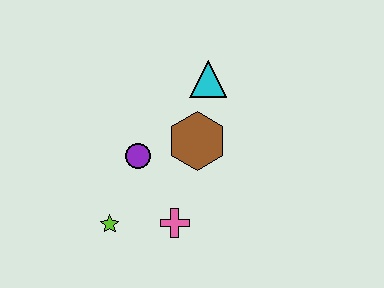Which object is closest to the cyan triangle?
The brown hexagon is closest to the cyan triangle.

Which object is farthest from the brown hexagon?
The lime star is farthest from the brown hexagon.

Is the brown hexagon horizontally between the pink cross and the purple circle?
No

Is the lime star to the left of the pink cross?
Yes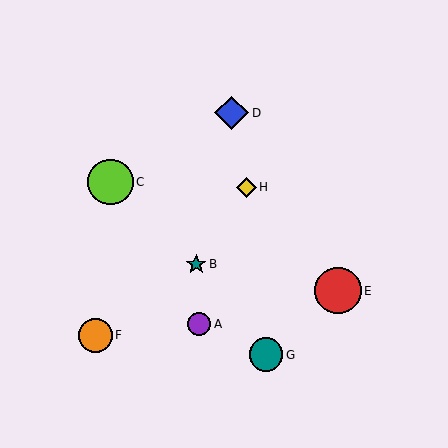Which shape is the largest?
The red circle (labeled E) is the largest.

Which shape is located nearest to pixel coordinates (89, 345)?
The orange circle (labeled F) at (95, 335) is nearest to that location.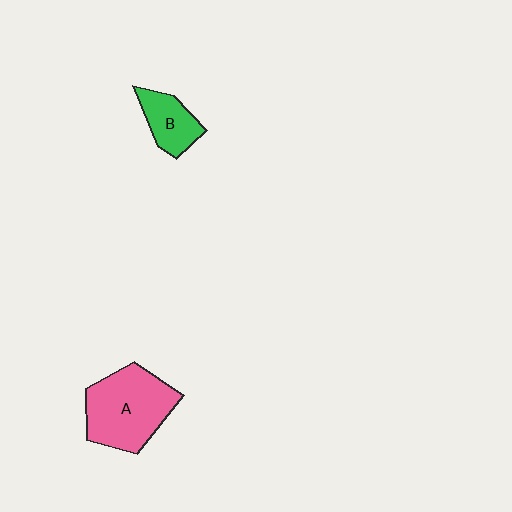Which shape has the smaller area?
Shape B (green).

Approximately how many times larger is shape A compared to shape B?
Approximately 2.1 times.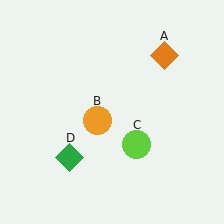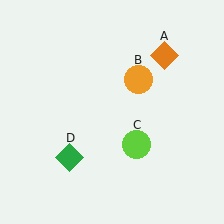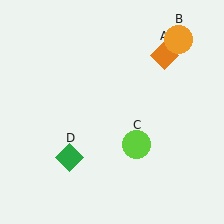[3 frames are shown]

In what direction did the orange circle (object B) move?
The orange circle (object B) moved up and to the right.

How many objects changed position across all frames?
1 object changed position: orange circle (object B).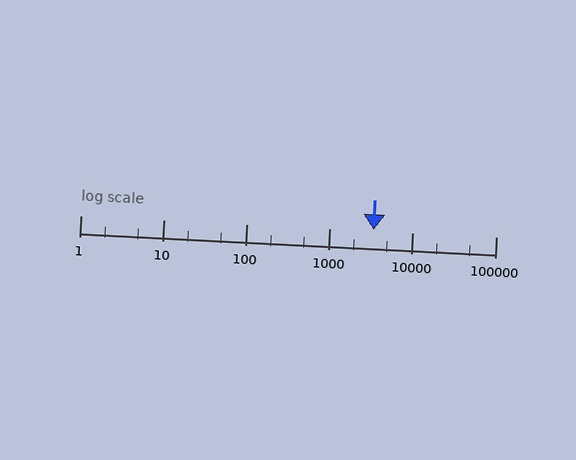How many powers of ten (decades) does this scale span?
The scale spans 5 decades, from 1 to 100000.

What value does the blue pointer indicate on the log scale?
The pointer indicates approximately 3400.